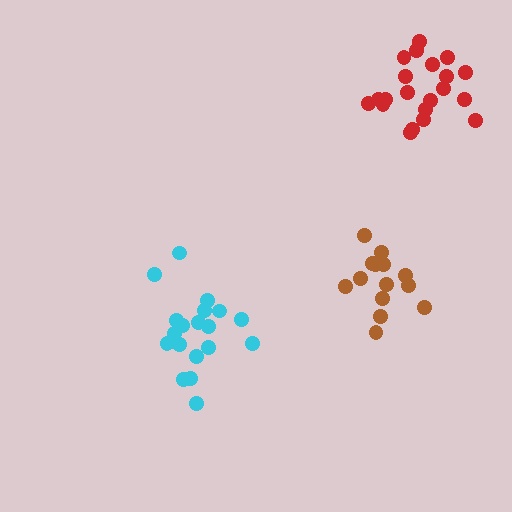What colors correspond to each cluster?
The clusters are colored: cyan, brown, red.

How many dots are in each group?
Group 1: 20 dots, Group 2: 15 dots, Group 3: 21 dots (56 total).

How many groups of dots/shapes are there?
There are 3 groups.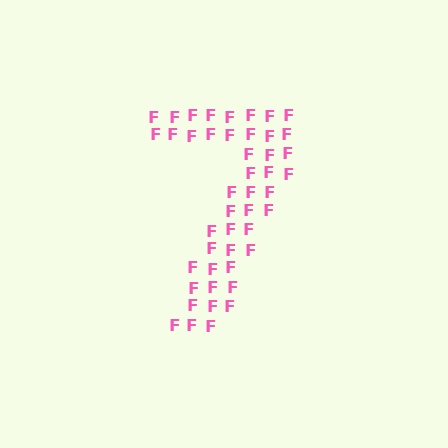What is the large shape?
The large shape is the digit 7.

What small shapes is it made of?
It is made of small letter F's.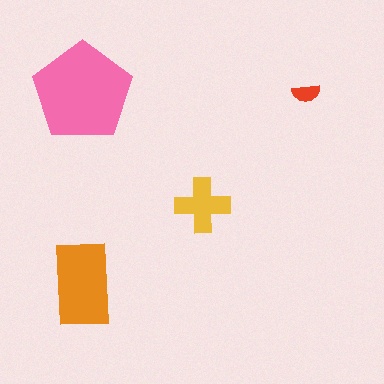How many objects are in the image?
There are 4 objects in the image.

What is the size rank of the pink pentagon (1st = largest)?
1st.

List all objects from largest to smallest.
The pink pentagon, the orange rectangle, the yellow cross, the red semicircle.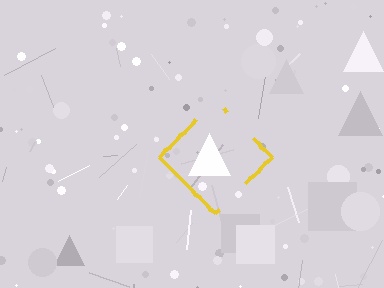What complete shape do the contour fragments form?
The contour fragments form a diamond.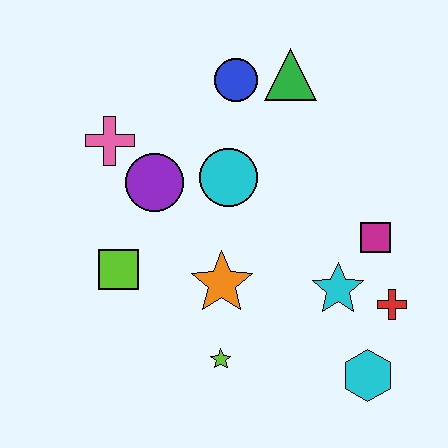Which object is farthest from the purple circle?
The cyan hexagon is farthest from the purple circle.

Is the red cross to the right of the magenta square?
Yes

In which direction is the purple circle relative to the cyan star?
The purple circle is to the left of the cyan star.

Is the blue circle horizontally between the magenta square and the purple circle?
Yes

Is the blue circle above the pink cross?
Yes